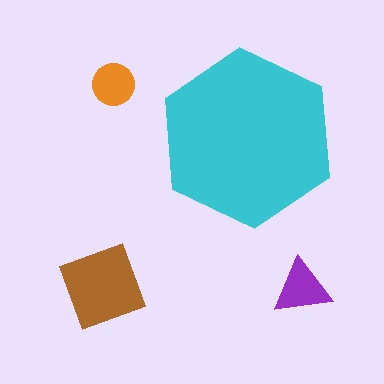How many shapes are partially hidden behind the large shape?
0 shapes are partially hidden.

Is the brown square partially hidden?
No, the brown square is fully visible.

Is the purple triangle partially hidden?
No, the purple triangle is fully visible.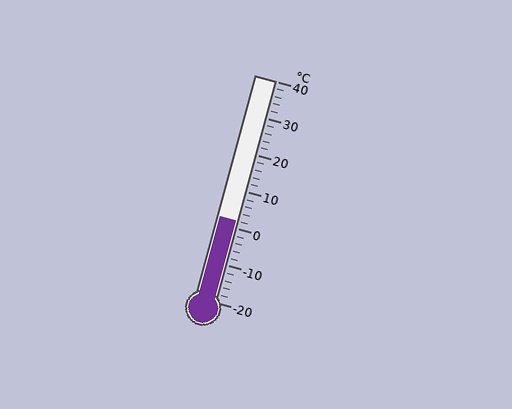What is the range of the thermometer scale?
The thermometer scale ranges from -20°C to 40°C.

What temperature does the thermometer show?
The thermometer shows approximately 2°C.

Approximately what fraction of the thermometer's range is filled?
The thermometer is filled to approximately 35% of its range.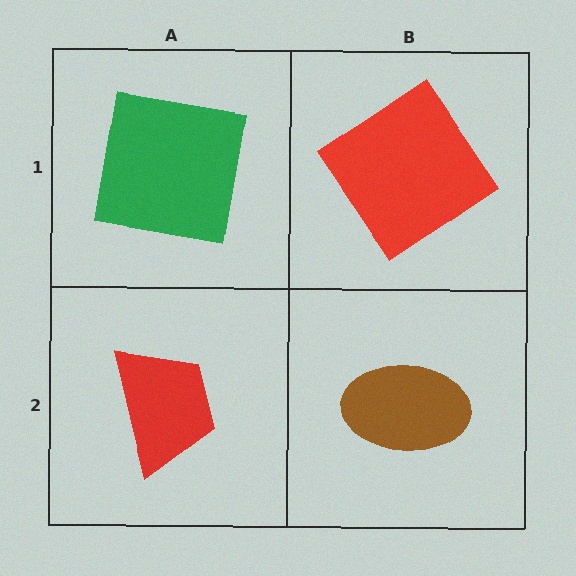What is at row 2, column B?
A brown ellipse.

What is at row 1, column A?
A green square.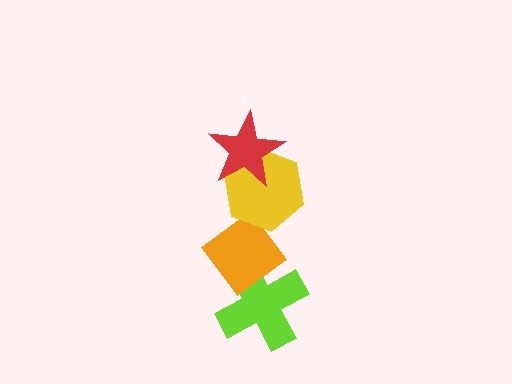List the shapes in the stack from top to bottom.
From top to bottom: the red star, the yellow hexagon, the orange diamond, the lime cross.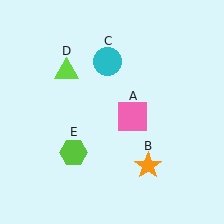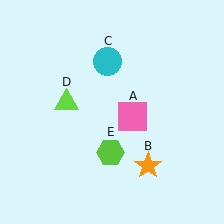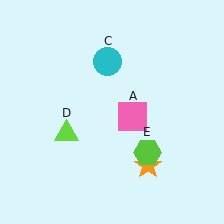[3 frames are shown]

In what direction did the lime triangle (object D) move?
The lime triangle (object D) moved down.